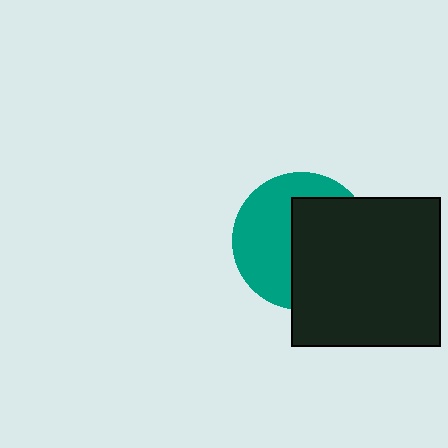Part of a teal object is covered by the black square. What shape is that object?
It is a circle.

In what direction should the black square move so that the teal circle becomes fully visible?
The black square should move right. That is the shortest direction to clear the overlap and leave the teal circle fully visible.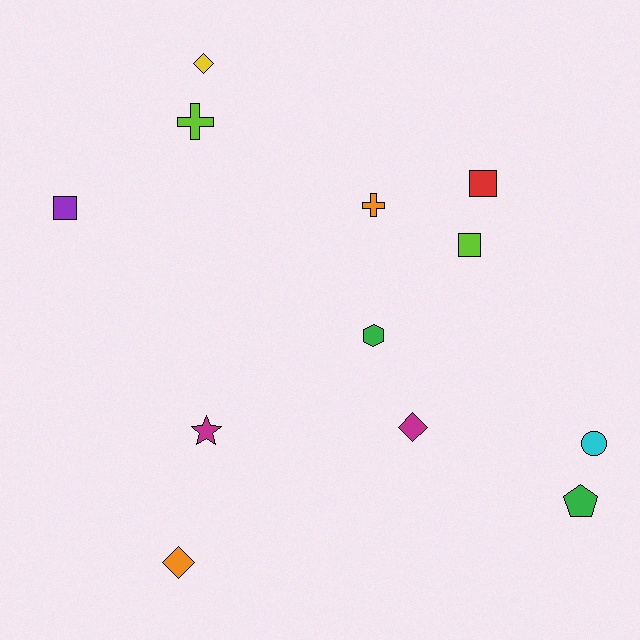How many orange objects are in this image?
There are 2 orange objects.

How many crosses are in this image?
There are 2 crosses.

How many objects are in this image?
There are 12 objects.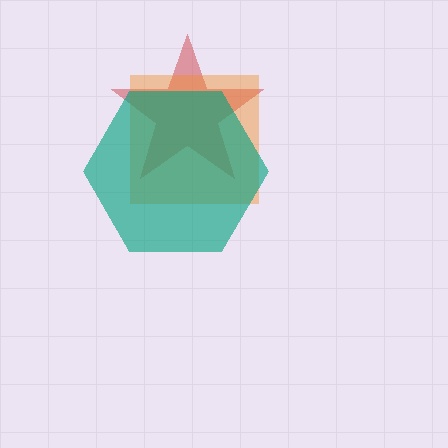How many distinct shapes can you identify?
There are 3 distinct shapes: a red star, an orange square, a teal hexagon.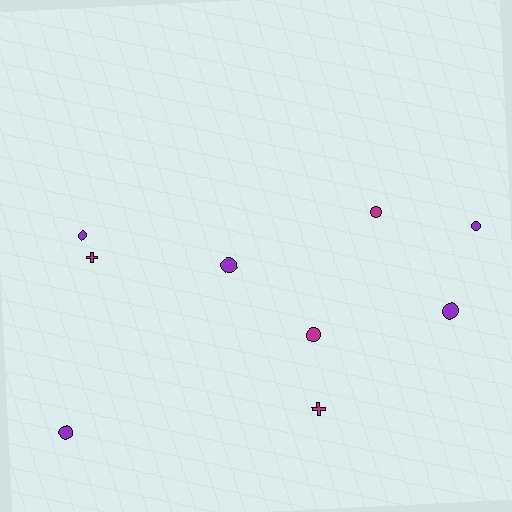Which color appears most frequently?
Purple, with 5 objects.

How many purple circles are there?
There are 5 purple circles.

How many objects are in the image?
There are 9 objects.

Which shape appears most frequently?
Circle, with 7 objects.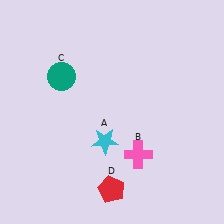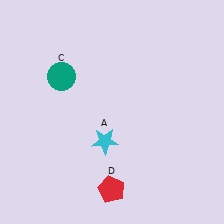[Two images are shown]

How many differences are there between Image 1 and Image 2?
There is 1 difference between the two images.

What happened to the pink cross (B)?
The pink cross (B) was removed in Image 2. It was in the bottom-right area of Image 1.